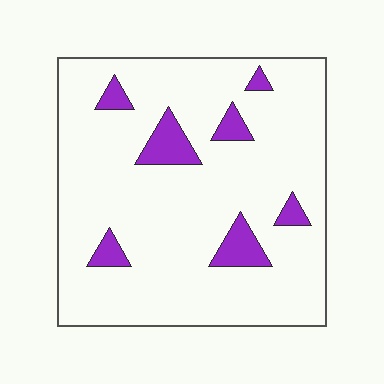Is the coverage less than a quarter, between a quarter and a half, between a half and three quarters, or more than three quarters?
Less than a quarter.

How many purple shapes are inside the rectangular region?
7.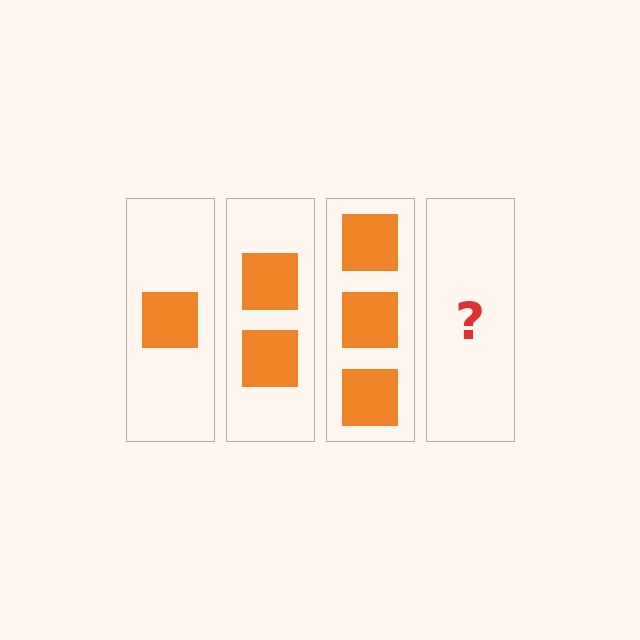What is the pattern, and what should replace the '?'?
The pattern is that each step adds one more square. The '?' should be 4 squares.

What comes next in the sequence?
The next element should be 4 squares.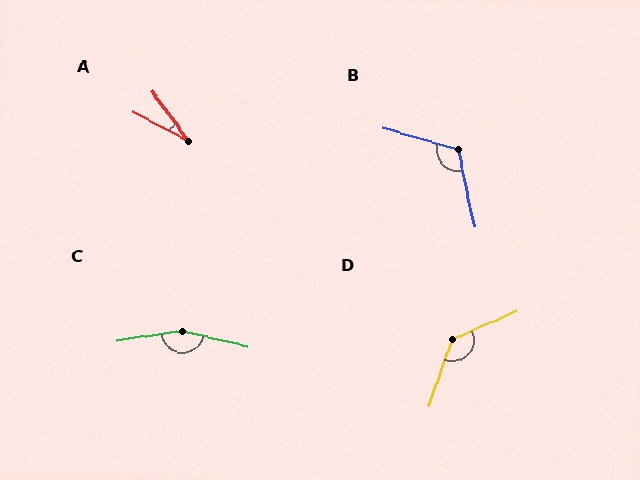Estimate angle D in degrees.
Approximately 134 degrees.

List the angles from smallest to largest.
A (26°), B (117°), D (134°), C (158°).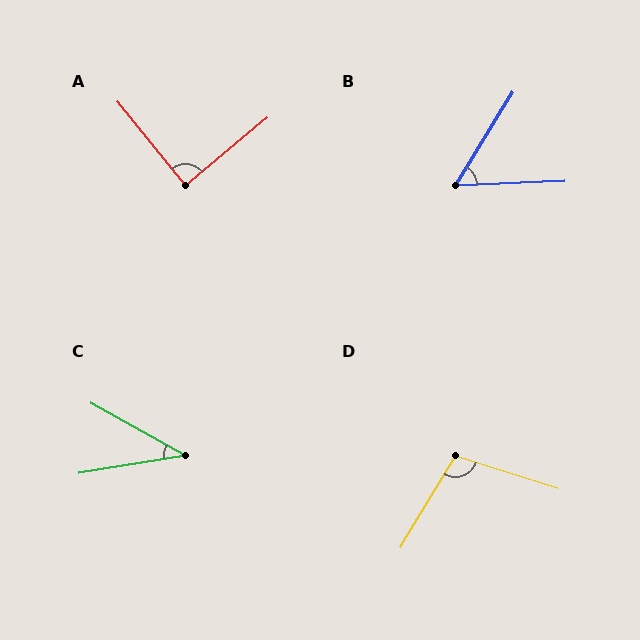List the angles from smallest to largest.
C (38°), B (56°), A (90°), D (103°).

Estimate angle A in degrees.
Approximately 90 degrees.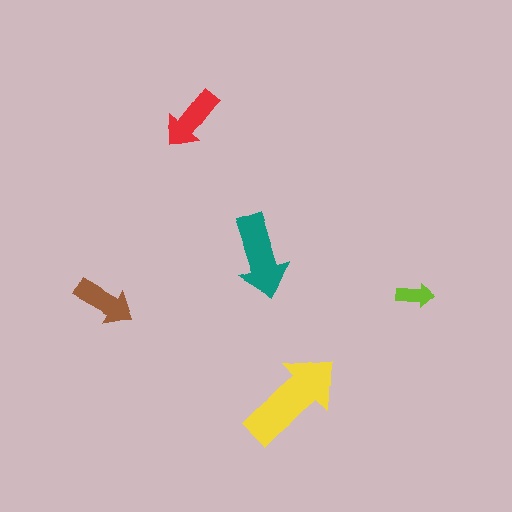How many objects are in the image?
There are 5 objects in the image.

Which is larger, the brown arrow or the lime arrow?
The brown one.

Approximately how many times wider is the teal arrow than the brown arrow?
About 1.5 times wider.